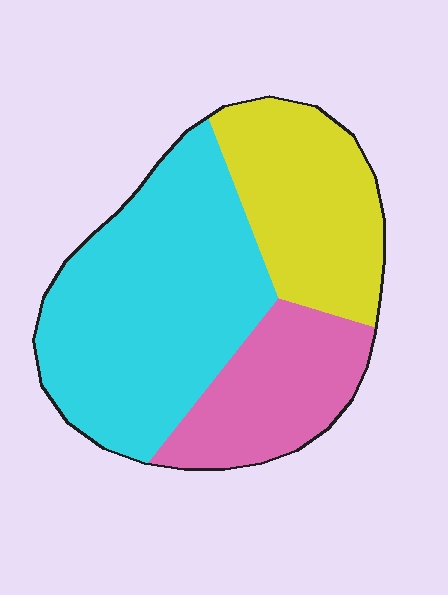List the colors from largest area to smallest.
From largest to smallest: cyan, yellow, pink.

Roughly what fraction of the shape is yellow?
Yellow covers about 30% of the shape.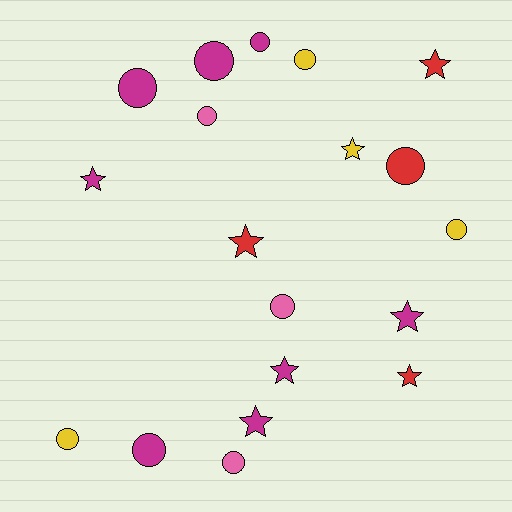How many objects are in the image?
There are 19 objects.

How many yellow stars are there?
There is 1 yellow star.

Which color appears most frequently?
Magenta, with 8 objects.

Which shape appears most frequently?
Circle, with 11 objects.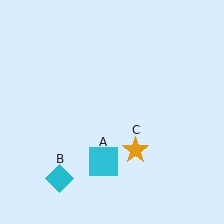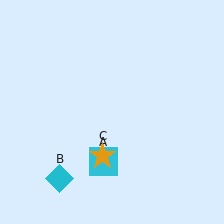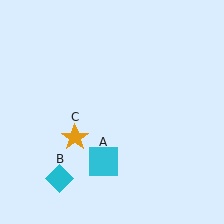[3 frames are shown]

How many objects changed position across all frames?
1 object changed position: orange star (object C).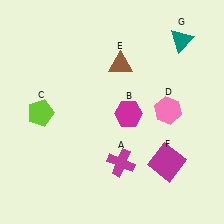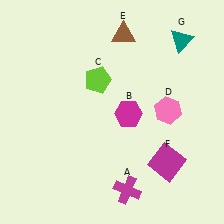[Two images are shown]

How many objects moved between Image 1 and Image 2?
3 objects moved between the two images.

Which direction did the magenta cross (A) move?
The magenta cross (A) moved down.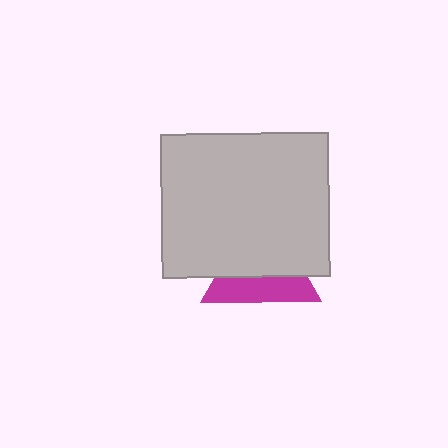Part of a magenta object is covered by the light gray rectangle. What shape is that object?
It is a triangle.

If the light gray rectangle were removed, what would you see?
You would see the complete magenta triangle.